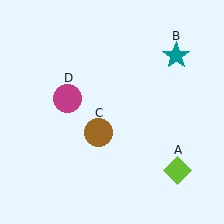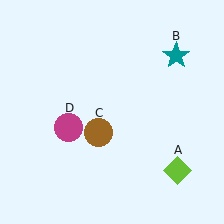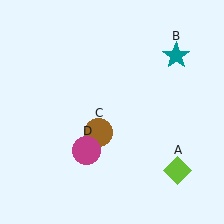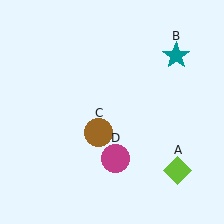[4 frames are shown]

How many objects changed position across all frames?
1 object changed position: magenta circle (object D).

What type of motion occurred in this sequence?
The magenta circle (object D) rotated counterclockwise around the center of the scene.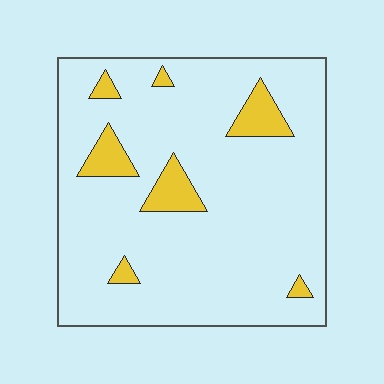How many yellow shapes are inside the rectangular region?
7.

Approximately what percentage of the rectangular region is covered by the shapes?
Approximately 10%.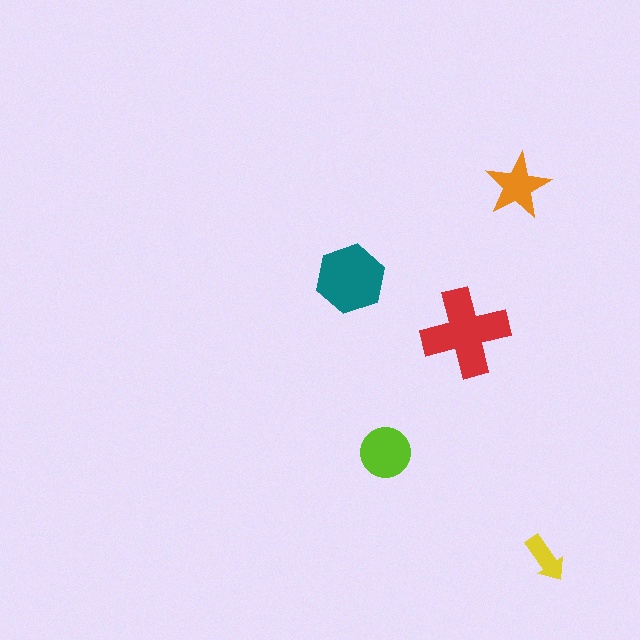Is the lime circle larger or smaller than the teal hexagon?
Smaller.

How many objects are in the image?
There are 5 objects in the image.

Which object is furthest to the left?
The teal hexagon is leftmost.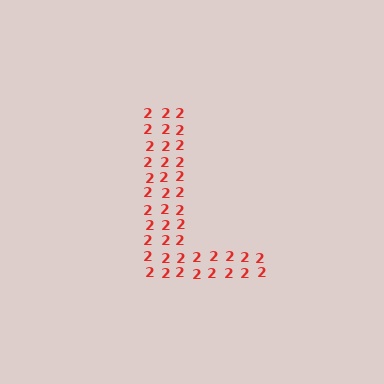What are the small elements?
The small elements are digit 2's.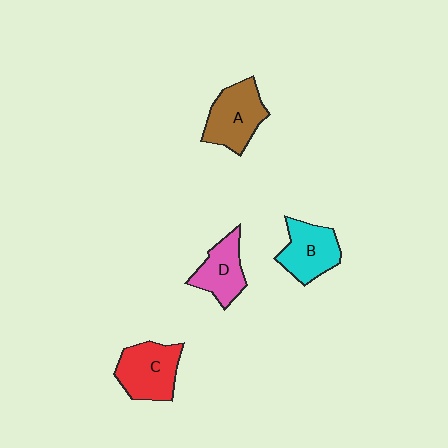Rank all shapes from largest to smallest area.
From largest to smallest: A (brown), C (red), B (cyan), D (pink).